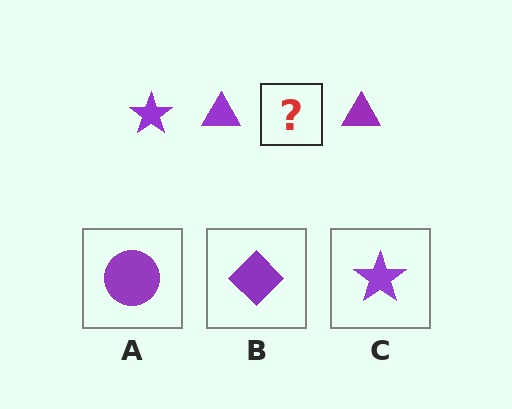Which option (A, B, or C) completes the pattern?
C.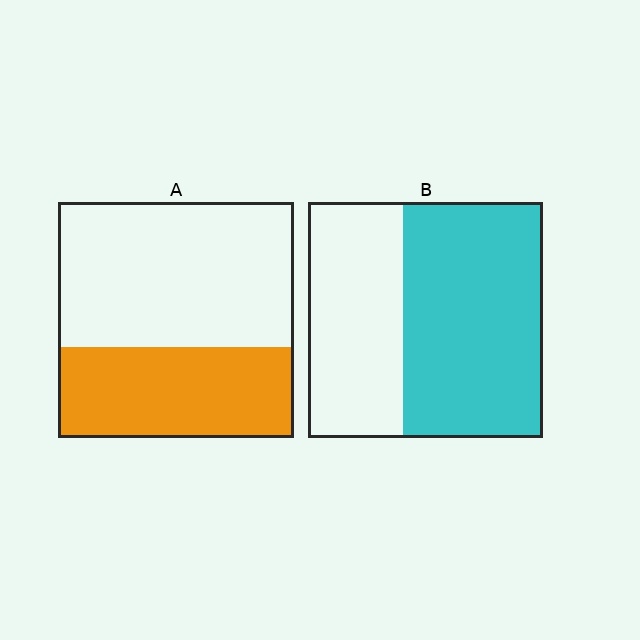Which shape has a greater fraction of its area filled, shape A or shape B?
Shape B.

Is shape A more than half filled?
No.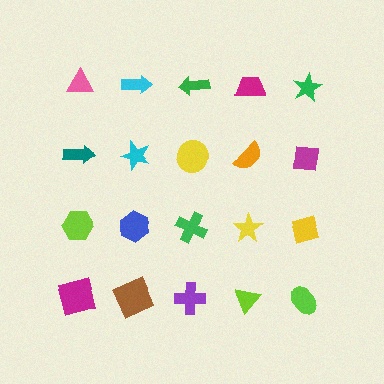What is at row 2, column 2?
A cyan star.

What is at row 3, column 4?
A yellow star.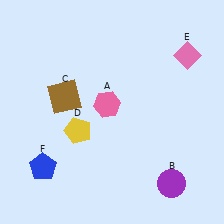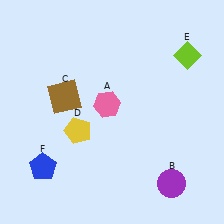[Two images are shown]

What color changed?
The diamond (E) changed from pink in Image 1 to lime in Image 2.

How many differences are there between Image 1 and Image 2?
There is 1 difference between the two images.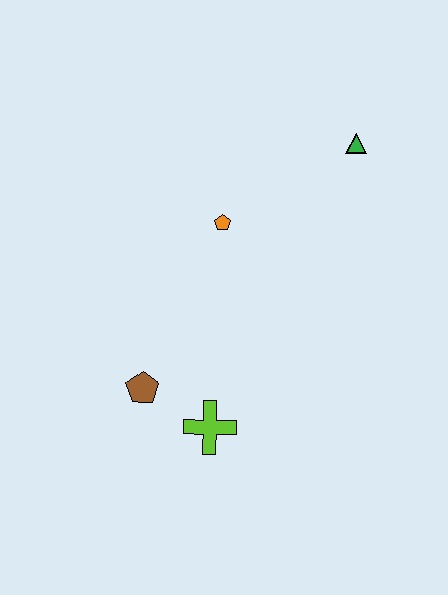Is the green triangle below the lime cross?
No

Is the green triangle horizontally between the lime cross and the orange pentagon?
No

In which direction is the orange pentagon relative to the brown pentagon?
The orange pentagon is above the brown pentagon.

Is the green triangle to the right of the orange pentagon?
Yes